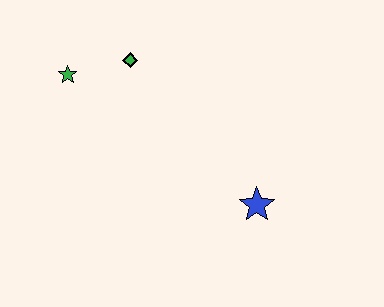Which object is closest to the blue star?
The green diamond is closest to the blue star.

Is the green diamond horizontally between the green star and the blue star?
Yes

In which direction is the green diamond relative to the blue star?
The green diamond is above the blue star.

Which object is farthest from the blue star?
The green star is farthest from the blue star.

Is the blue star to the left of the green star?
No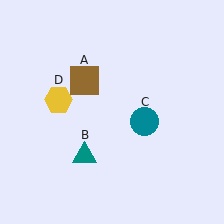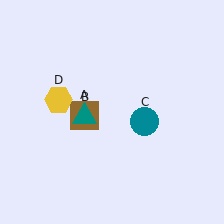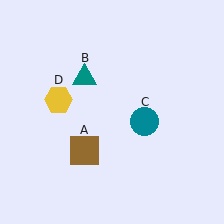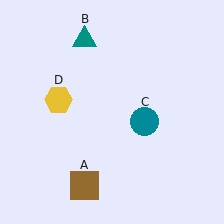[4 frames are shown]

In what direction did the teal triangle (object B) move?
The teal triangle (object B) moved up.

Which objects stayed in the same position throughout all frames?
Teal circle (object C) and yellow hexagon (object D) remained stationary.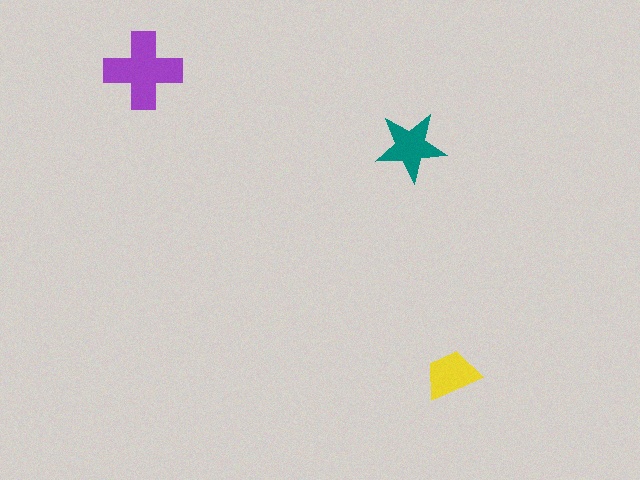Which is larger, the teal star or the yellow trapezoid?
The teal star.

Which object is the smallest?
The yellow trapezoid.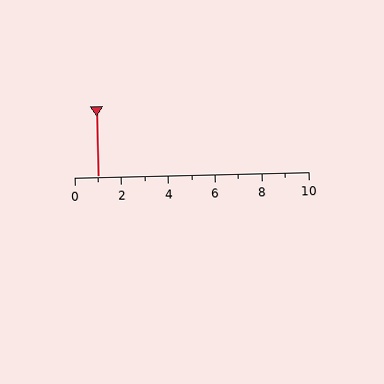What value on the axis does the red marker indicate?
The marker indicates approximately 1.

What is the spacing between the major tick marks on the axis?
The major ticks are spaced 2 apart.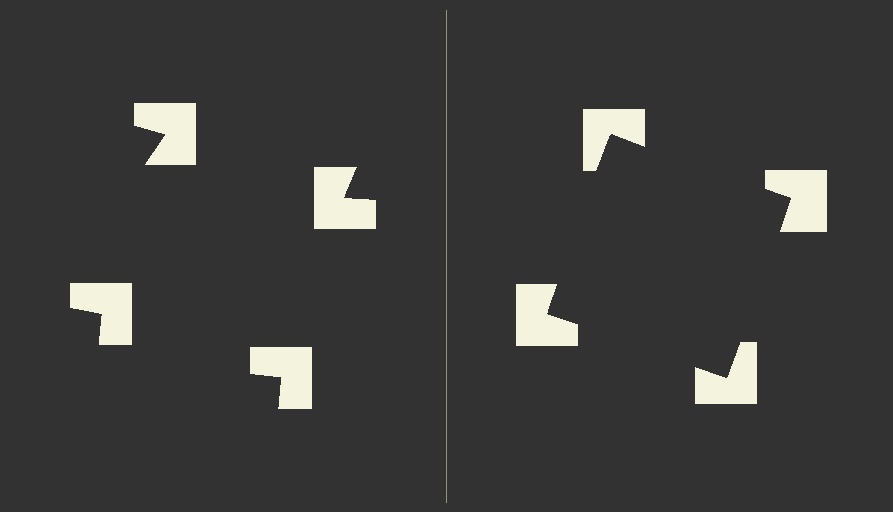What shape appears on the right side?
An illusory square.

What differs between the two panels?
The notched squares are positioned identically on both sides; only the wedge orientations differ. On the right they align to a square; on the left they are misaligned.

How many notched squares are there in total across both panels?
8 — 4 on each side.